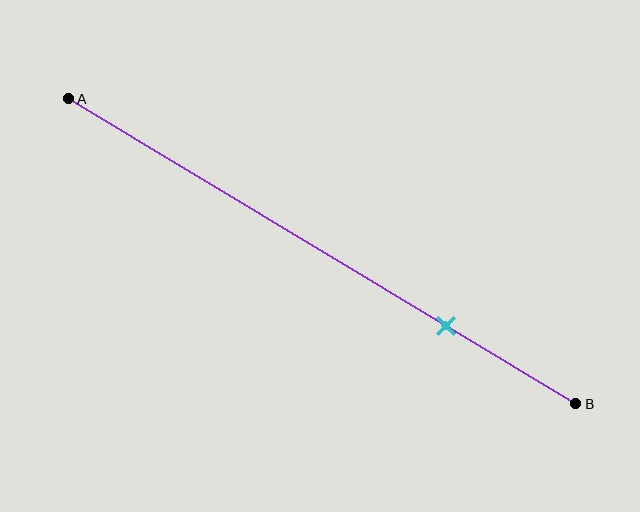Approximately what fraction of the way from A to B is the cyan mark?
The cyan mark is approximately 75% of the way from A to B.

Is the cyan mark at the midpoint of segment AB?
No, the mark is at about 75% from A, not at the 50% midpoint.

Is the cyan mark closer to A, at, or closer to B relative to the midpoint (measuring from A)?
The cyan mark is closer to point B than the midpoint of segment AB.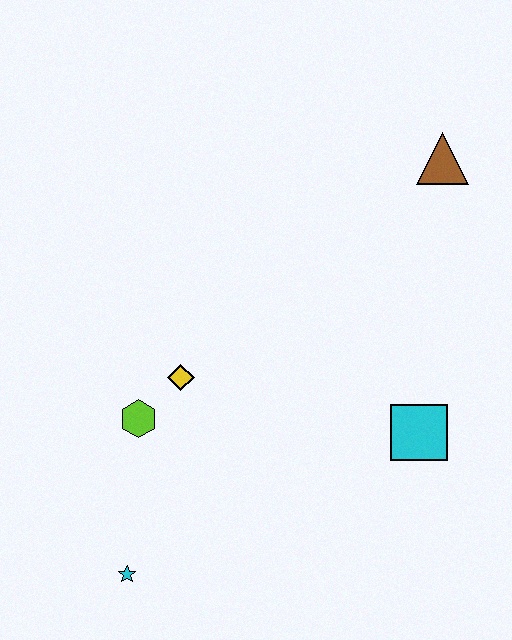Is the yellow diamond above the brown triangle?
No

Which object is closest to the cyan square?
The yellow diamond is closest to the cyan square.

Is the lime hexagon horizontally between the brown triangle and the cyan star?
Yes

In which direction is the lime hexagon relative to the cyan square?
The lime hexagon is to the left of the cyan square.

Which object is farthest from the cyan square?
The cyan star is farthest from the cyan square.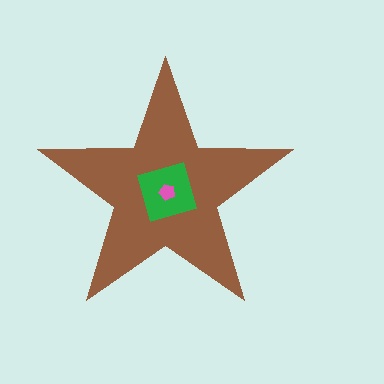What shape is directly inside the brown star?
The green diamond.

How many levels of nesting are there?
3.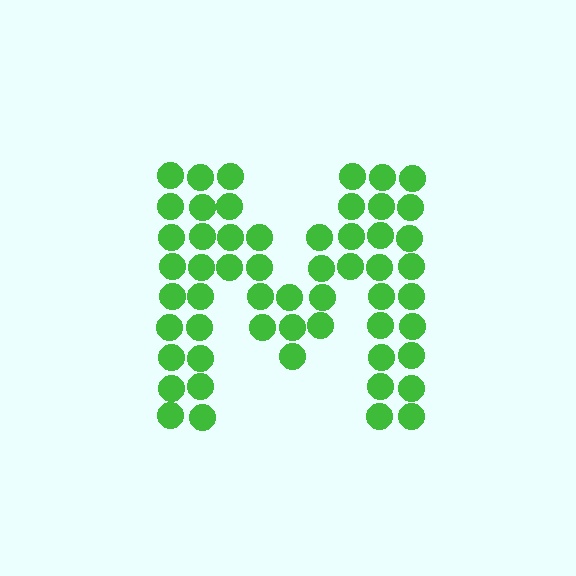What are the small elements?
The small elements are circles.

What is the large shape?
The large shape is the letter M.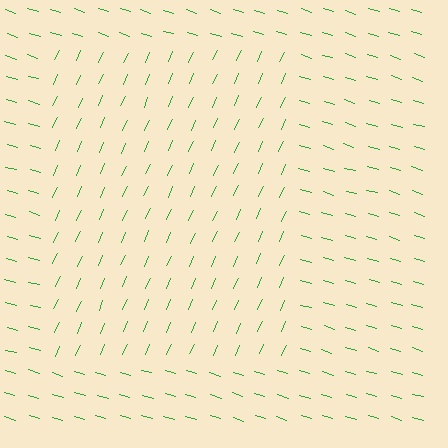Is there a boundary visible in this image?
Yes, there is a texture boundary formed by a change in line orientation.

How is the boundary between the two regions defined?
The boundary is defined purely by a change in line orientation (approximately 83 degrees difference). All lines are the same color and thickness.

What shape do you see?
I see a rectangle.